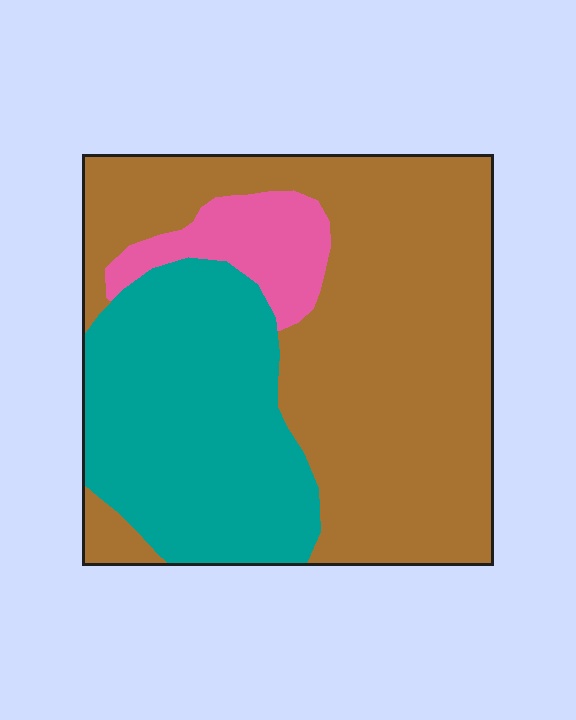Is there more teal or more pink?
Teal.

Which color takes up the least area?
Pink, at roughly 10%.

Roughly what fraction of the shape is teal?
Teal takes up between a quarter and a half of the shape.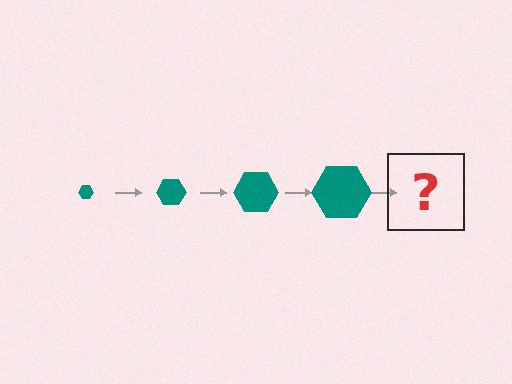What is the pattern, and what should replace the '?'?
The pattern is that the hexagon gets progressively larger each step. The '?' should be a teal hexagon, larger than the previous one.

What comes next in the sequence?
The next element should be a teal hexagon, larger than the previous one.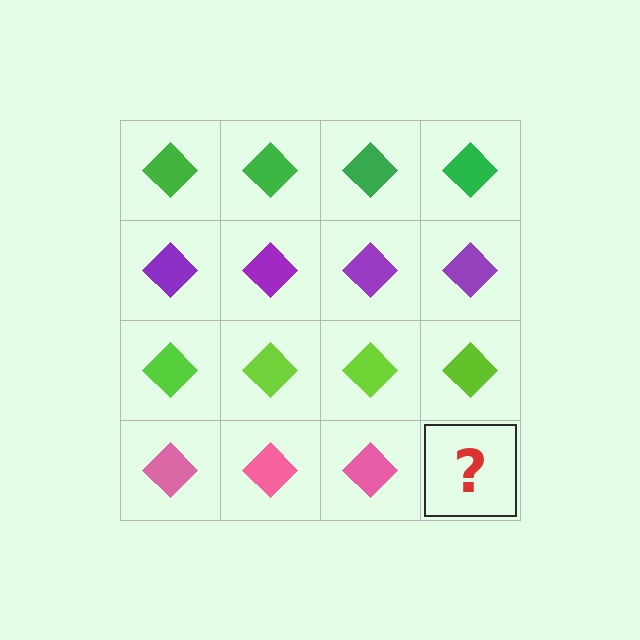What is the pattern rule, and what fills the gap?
The rule is that each row has a consistent color. The gap should be filled with a pink diamond.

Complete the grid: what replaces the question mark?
The question mark should be replaced with a pink diamond.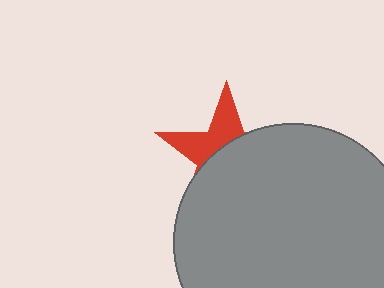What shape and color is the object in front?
The object in front is a gray circle.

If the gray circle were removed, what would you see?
You would see the complete red star.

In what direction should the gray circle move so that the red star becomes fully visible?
The gray circle should move down. That is the shortest direction to clear the overlap and leave the red star fully visible.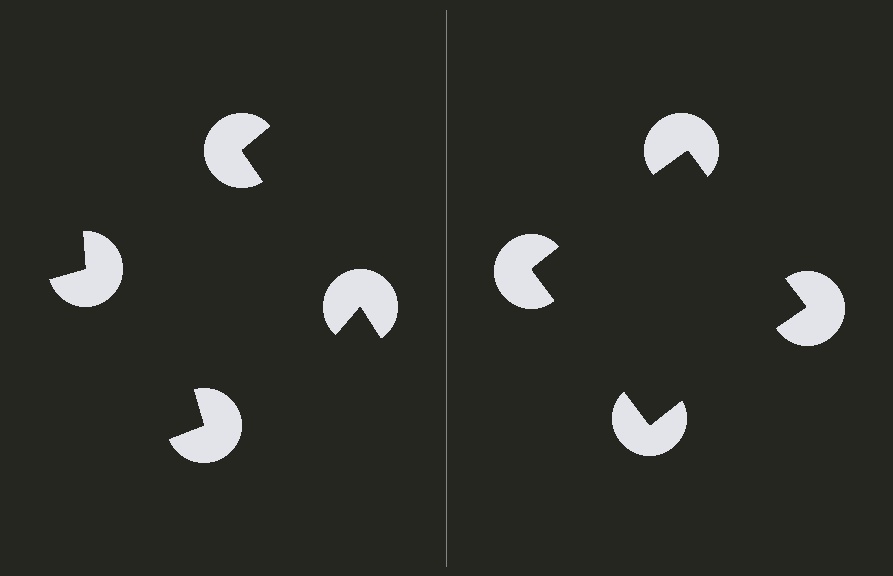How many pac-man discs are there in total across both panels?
8 — 4 on each side.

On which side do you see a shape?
An illusory square appears on the right side. On the left side the wedge cuts are rotated, so no coherent shape forms.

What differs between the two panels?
The pac-man discs are positioned identically on both sides; only the wedge orientations differ. On the right they align to a square; on the left they are misaligned.